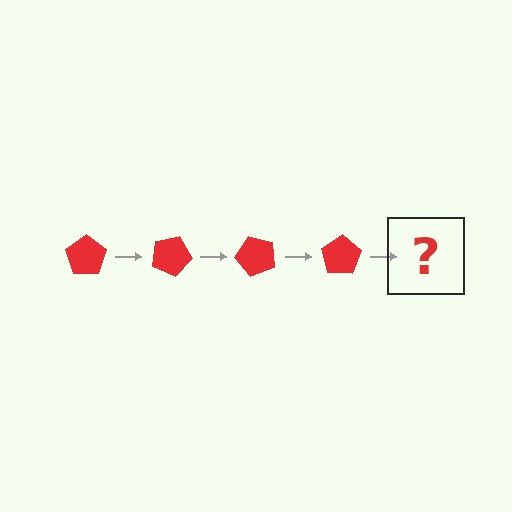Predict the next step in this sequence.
The next step is a red pentagon rotated 100 degrees.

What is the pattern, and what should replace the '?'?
The pattern is that the pentagon rotates 25 degrees each step. The '?' should be a red pentagon rotated 100 degrees.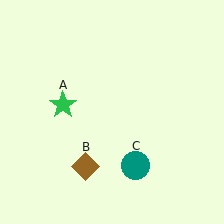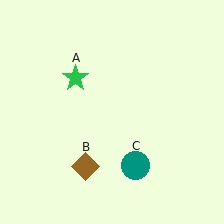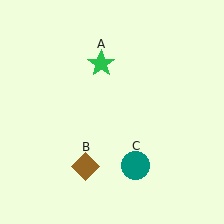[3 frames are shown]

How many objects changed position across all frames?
1 object changed position: green star (object A).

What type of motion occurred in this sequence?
The green star (object A) rotated clockwise around the center of the scene.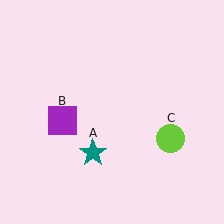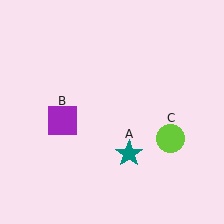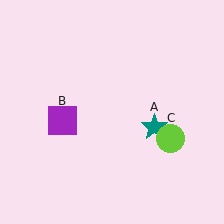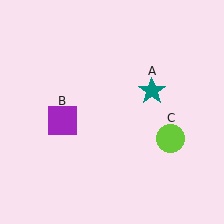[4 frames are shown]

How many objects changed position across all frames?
1 object changed position: teal star (object A).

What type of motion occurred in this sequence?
The teal star (object A) rotated counterclockwise around the center of the scene.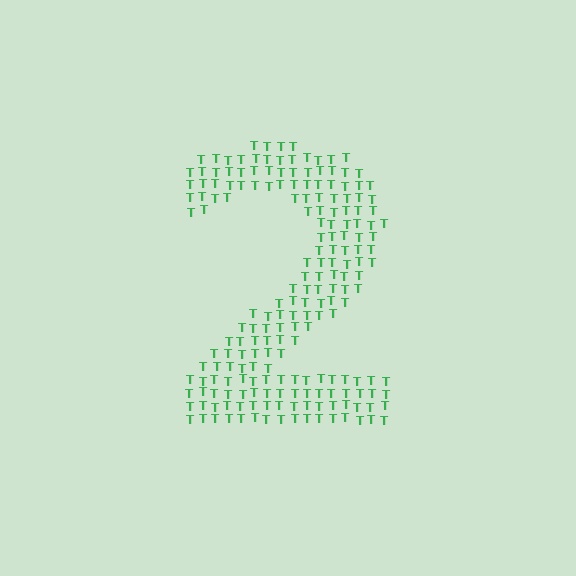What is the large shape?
The large shape is the digit 2.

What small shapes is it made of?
It is made of small letter T's.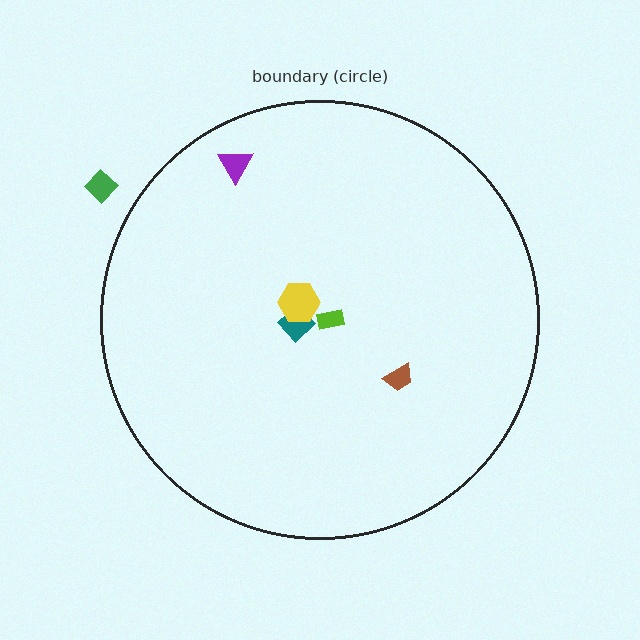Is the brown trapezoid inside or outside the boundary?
Inside.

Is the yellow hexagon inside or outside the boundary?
Inside.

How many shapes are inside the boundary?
5 inside, 1 outside.